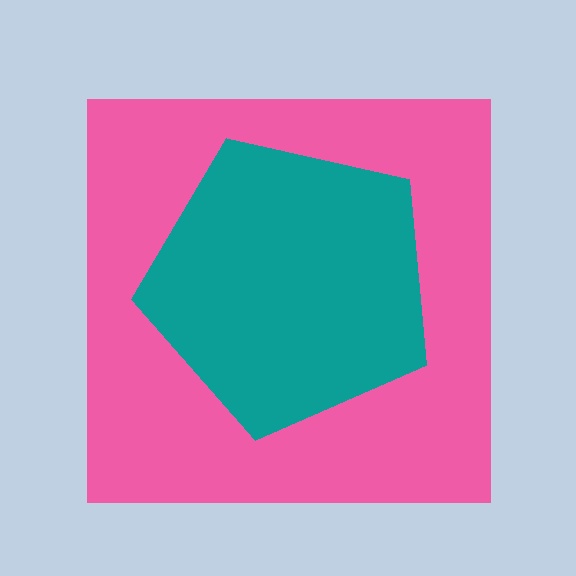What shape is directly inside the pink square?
The teal pentagon.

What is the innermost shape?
The teal pentagon.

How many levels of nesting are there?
2.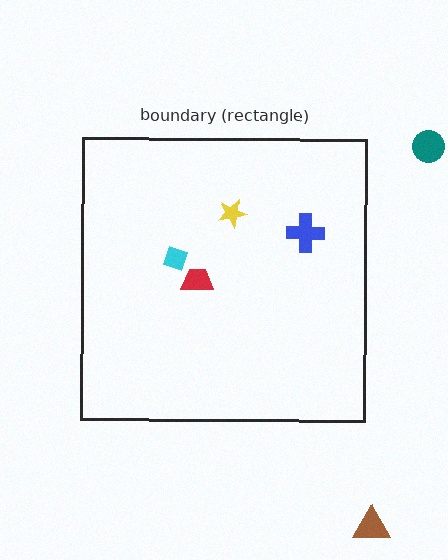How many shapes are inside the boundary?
4 inside, 2 outside.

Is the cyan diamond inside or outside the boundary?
Inside.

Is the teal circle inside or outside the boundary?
Outside.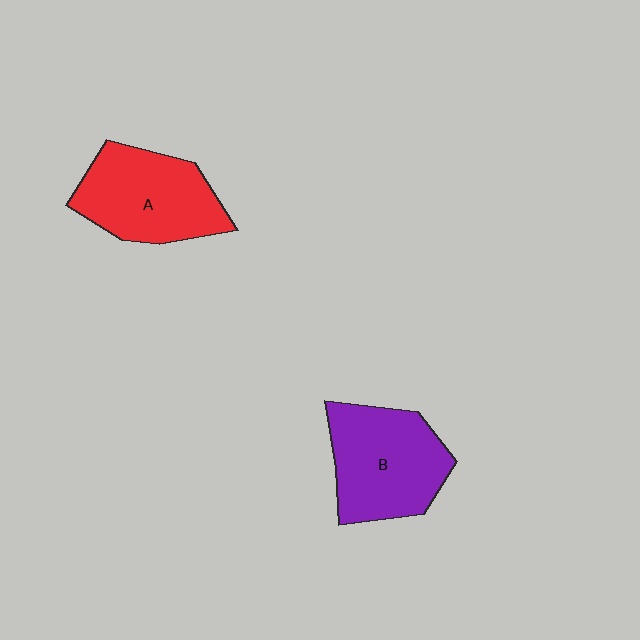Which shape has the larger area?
Shape B (purple).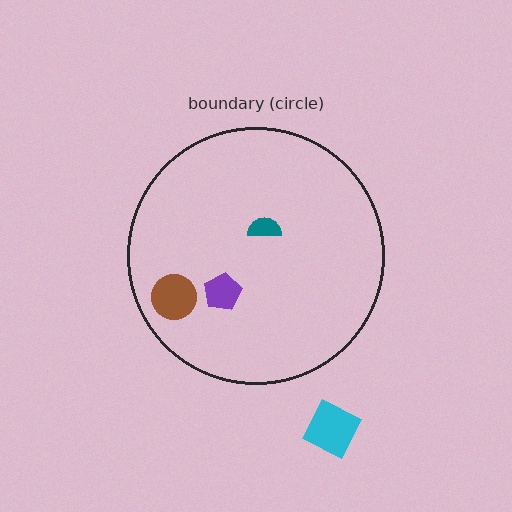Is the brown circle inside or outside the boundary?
Inside.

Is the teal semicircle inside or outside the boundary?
Inside.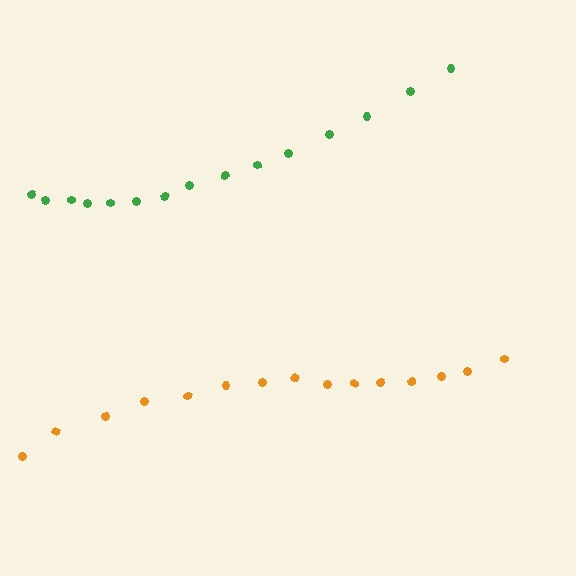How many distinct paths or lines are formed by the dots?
There are 2 distinct paths.